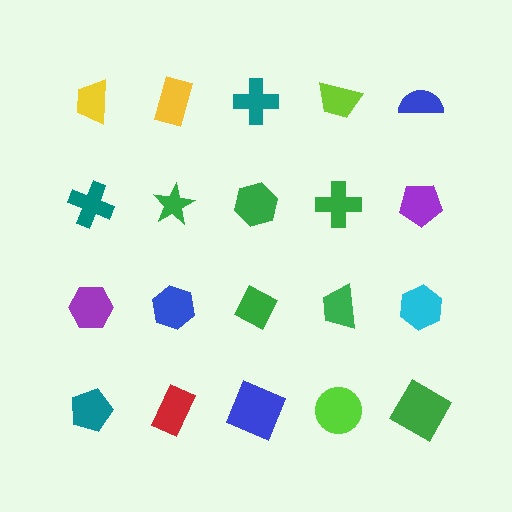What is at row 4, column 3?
A blue square.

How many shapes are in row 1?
5 shapes.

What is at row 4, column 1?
A teal pentagon.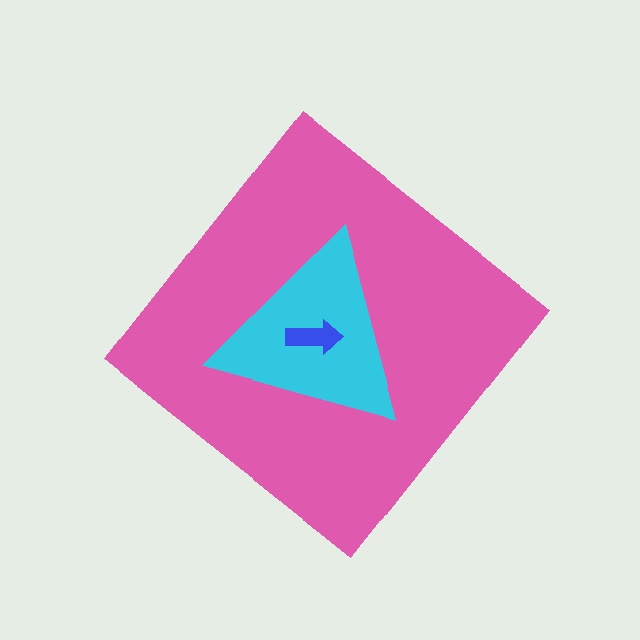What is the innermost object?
The blue arrow.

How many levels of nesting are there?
3.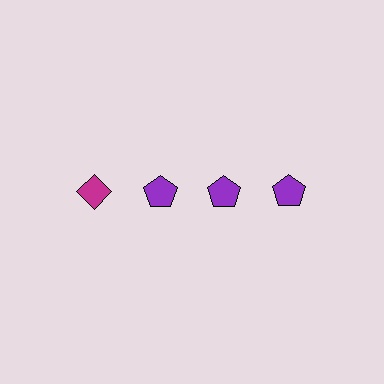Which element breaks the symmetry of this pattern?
The magenta diamond in the top row, leftmost column breaks the symmetry. All other shapes are purple pentagons.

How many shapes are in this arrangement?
There are 4 shapes arranged in a grid pattern.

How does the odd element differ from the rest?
It differs in both color (magenta instead of purple) and shape (diamond instead of pentagon).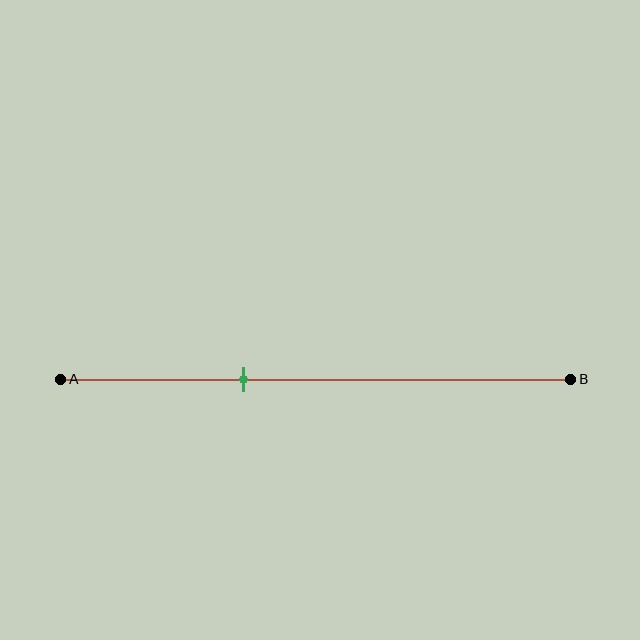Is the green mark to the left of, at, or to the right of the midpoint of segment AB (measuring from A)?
The green mark is to the left of the midpoint of segment AB.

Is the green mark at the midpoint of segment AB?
No, the mark is at about 35% from A, not at the 50% midpoint.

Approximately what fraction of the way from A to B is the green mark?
The green mark is approximately 35% of the way from A to B.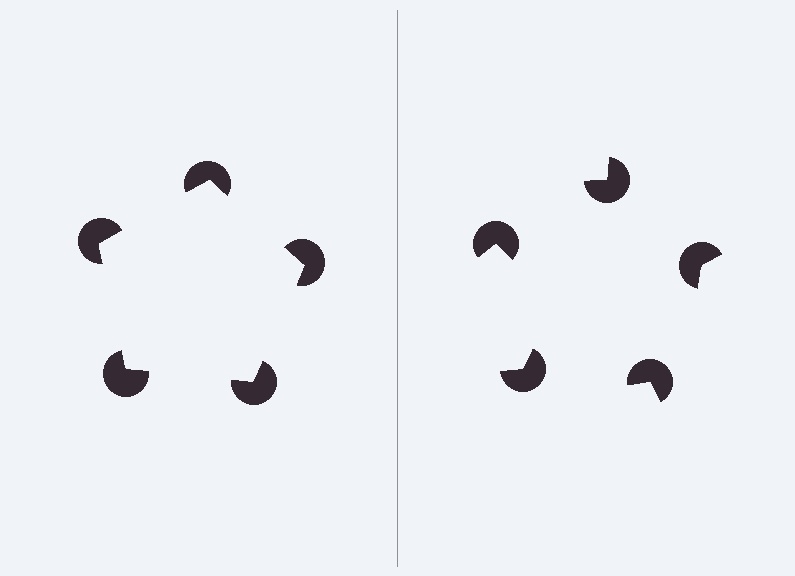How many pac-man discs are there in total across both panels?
10 — 5 on each side.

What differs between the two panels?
The pac-man discs are positioned identically on both sides; only the wedge orientations differ. On the left they align to a pentagon; on the right they are misaligned.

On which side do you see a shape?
An illusory pentagon appears on the left side. On the right side the wedge cuts are rotated, so no coherent shape forms.